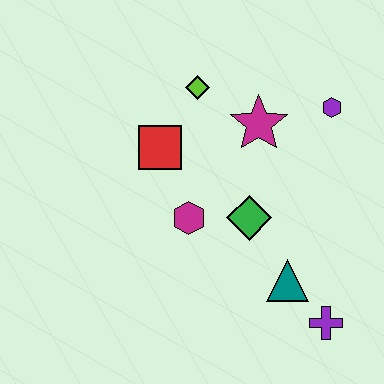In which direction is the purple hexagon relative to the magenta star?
The purple hexagon is to the right of the magenta star.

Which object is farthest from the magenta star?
The purple cross is farthest from the magenta star.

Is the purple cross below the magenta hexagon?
Yes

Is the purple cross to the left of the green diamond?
No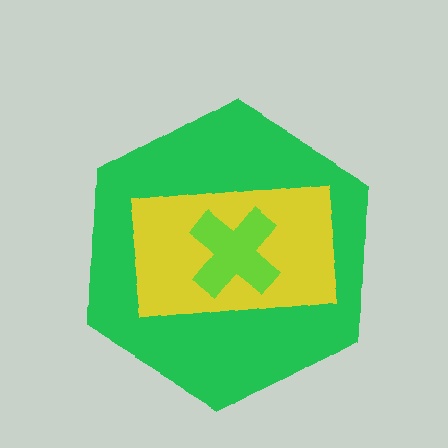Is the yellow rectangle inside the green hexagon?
Yes.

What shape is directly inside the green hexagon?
The yellow rectangle.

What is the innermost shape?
The lime cross.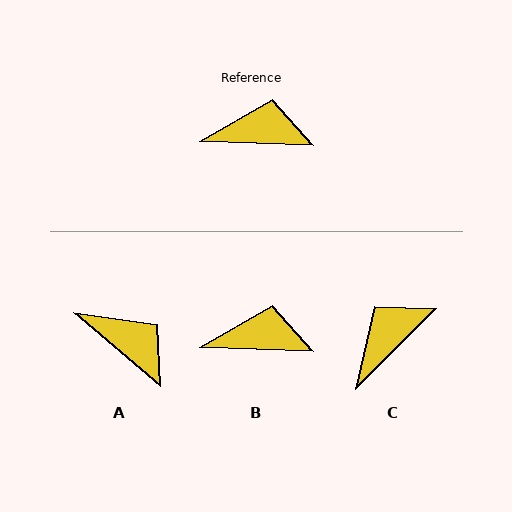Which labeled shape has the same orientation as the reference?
B.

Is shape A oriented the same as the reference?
No, it is off by about 38 degrees.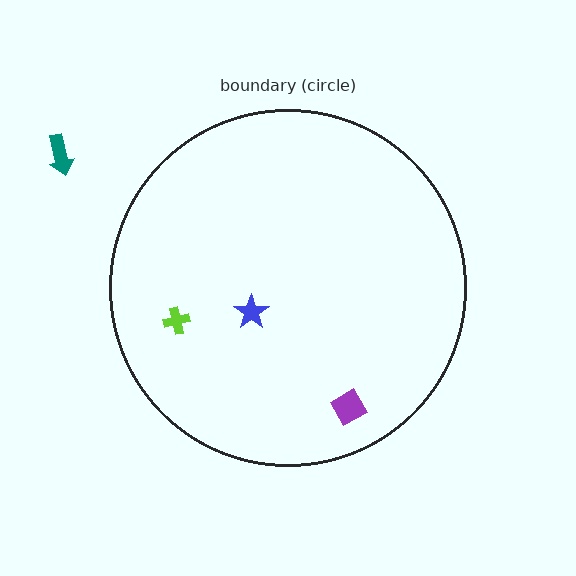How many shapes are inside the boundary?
3 inside, 1 outside.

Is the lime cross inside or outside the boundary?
Inside.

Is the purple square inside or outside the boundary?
Inside.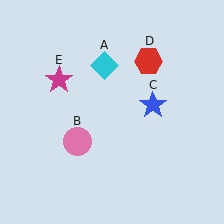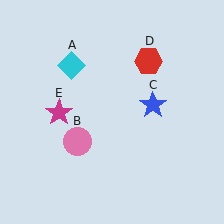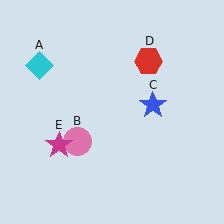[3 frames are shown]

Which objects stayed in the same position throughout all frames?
Pink circle (object B) and blue star (object C) and red hexagon (object D) remained stationary.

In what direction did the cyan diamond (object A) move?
The cyan diamond (object A) moved left.